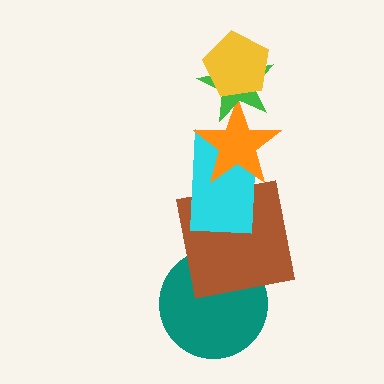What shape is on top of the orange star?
The green star is on top of the orange star.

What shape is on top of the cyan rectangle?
The orange star is on top of the cyan rectangle.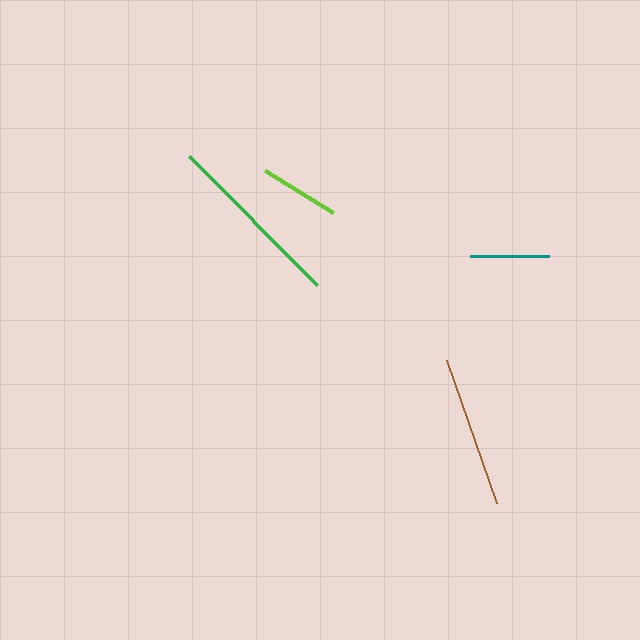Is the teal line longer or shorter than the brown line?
The brown line is longer than the teal line.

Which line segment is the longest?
The green line is the longest at approximately 182 pixels.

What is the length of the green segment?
The green segment is approximately 182 pixels long.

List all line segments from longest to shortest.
From longest to shortest: green, brown, lime, teal.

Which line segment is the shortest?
The teal line is the shortest at approximately 79 pixels.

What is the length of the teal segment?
The teal segment is approximately 79 pixels long.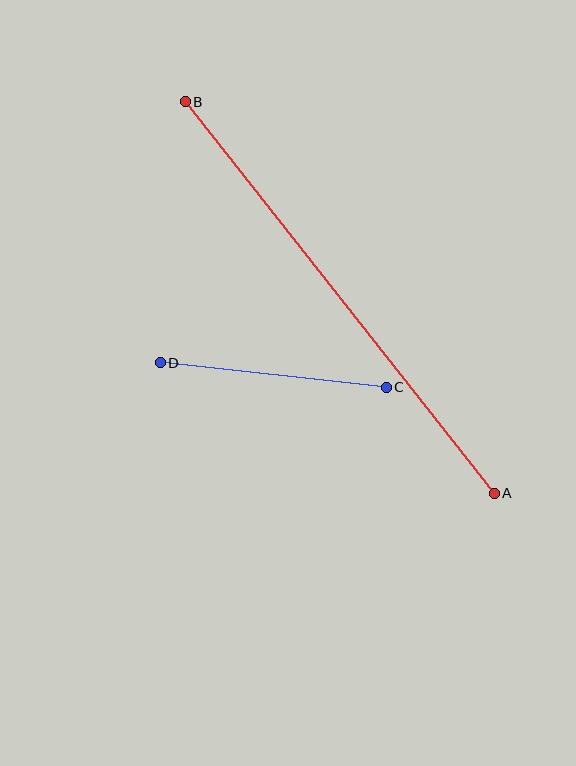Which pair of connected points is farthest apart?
Points A and B are farthest apart.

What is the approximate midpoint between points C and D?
The midpoint is at approximately (273, 375) pixels.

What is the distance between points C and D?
The distance is approximately 227 pixels.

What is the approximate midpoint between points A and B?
The midpoint is at approximately (340, 297) pixels.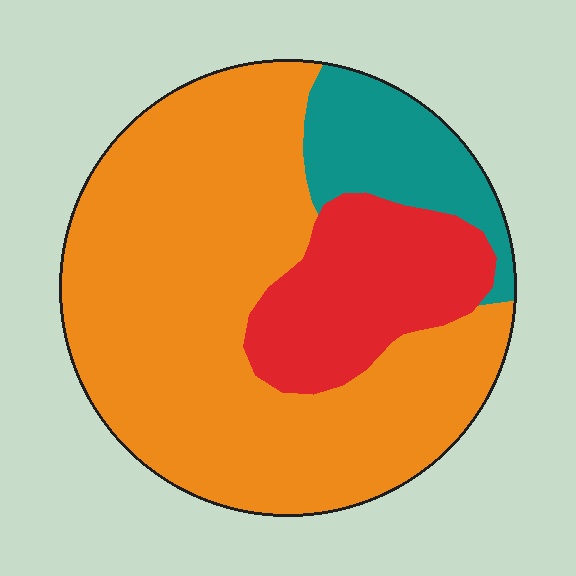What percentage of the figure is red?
Red takes up between a sixth and a third of the figure.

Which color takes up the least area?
Teal, at roughly 15%.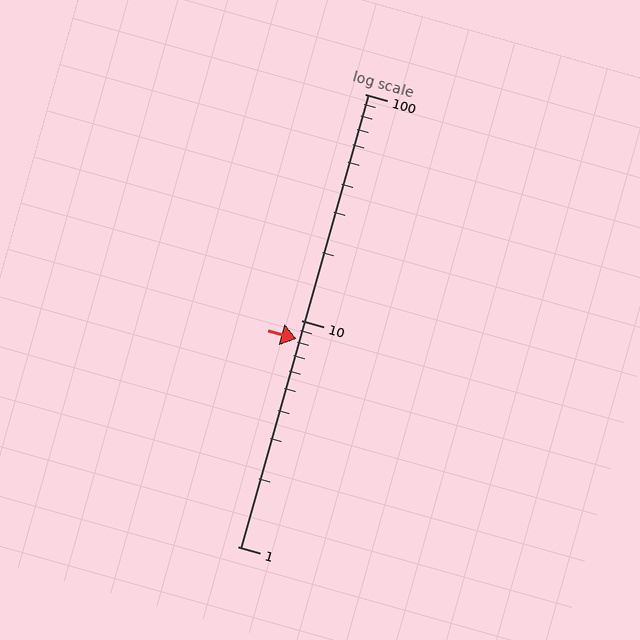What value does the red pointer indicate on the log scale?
The pointer indicates approximately 8.3.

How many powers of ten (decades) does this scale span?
The scale spans 2 decades, from 1 to 100.